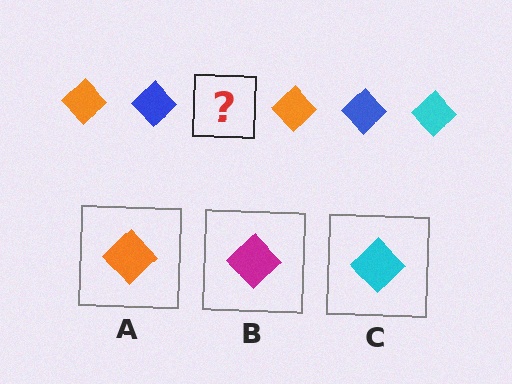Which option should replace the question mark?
Option C.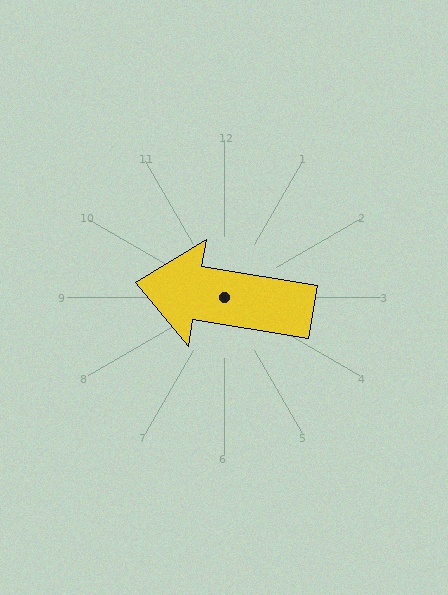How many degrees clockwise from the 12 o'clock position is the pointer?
Approximately 279 degrees.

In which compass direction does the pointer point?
West.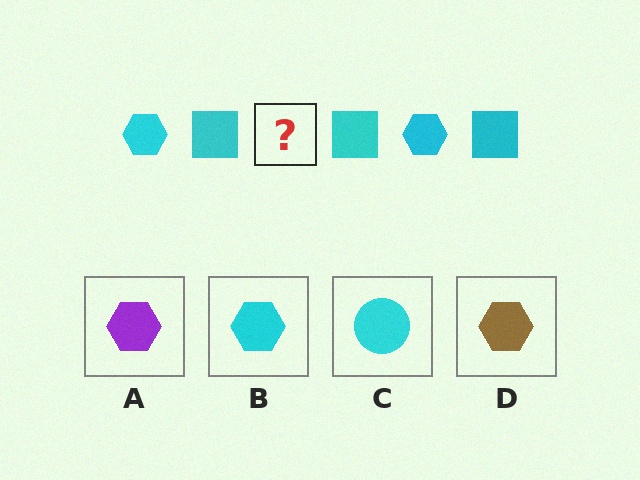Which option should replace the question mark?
Option B.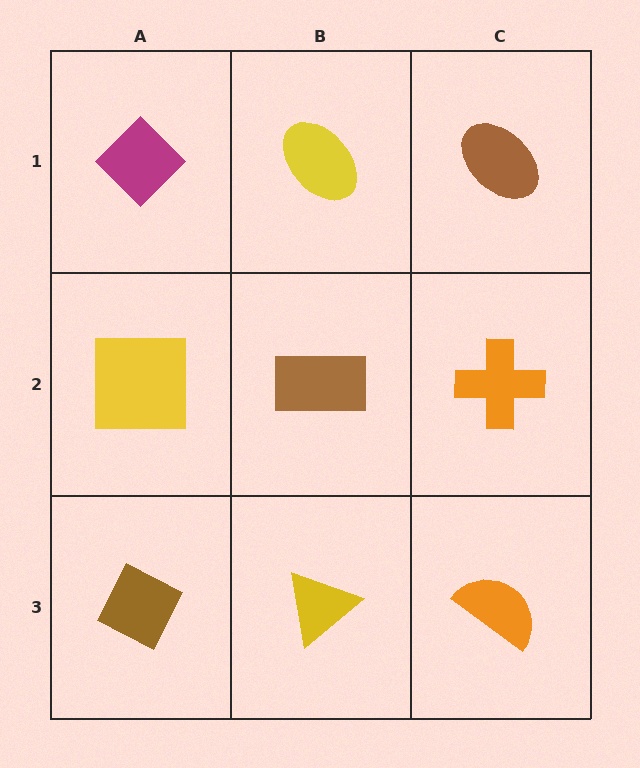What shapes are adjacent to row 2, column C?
A brown ellipse (row 1, column C), an orange semicircle (row 3, column C), a brown rectangle (row 2, column B).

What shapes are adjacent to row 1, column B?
A brown rectangle (row 2, column B), a magenta diamond (row 1, column A), a brown ellipse (row 1, column C).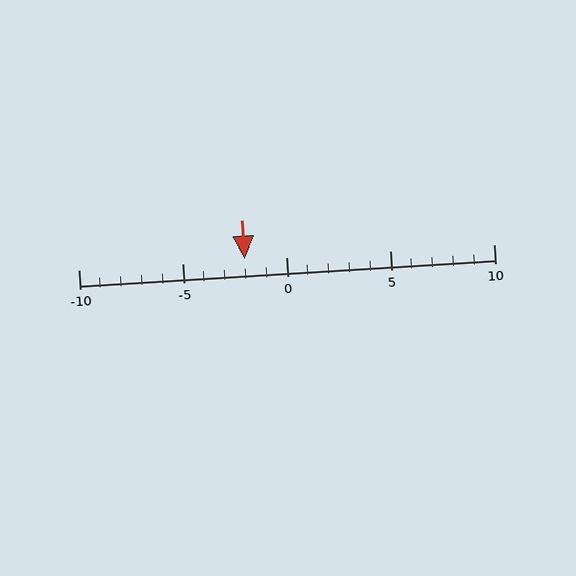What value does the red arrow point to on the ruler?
The red arrow points to approximately -2.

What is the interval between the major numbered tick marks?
The major tick marks are spaced 5 units apart.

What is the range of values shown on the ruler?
The ruler shows values from -10 to 10.